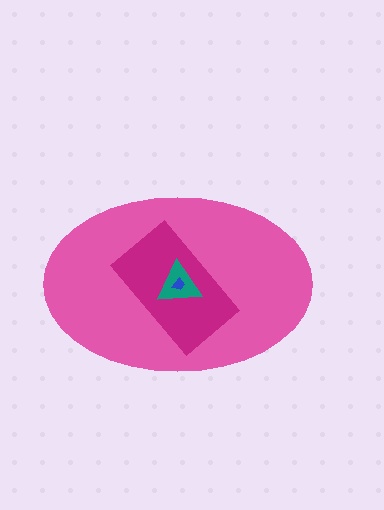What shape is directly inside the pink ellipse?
The magenta rectangle.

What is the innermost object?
The blue trapezoid.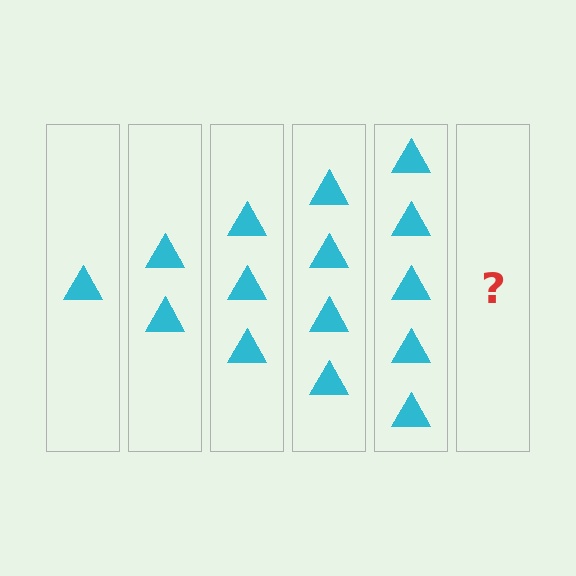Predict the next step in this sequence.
The next step is 6 triangles.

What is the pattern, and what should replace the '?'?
The pattern is that each step adds one more triangle. The '?' should be 6 triangles.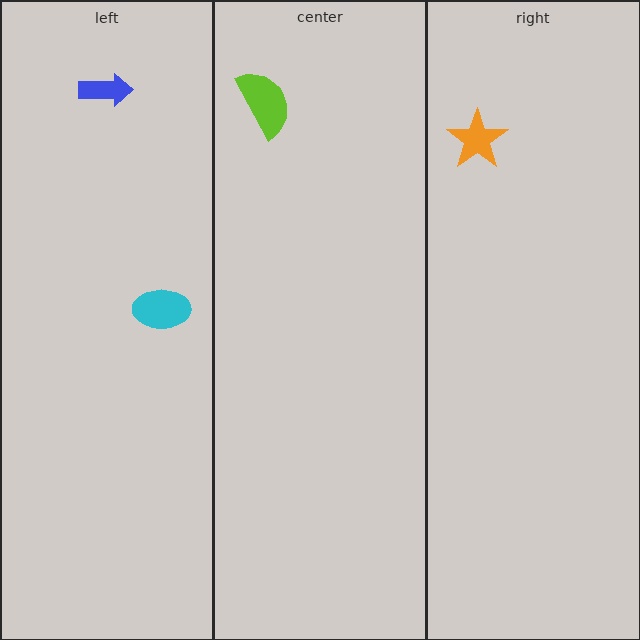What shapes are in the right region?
The orange star.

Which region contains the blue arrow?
The left region.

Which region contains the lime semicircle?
The center region.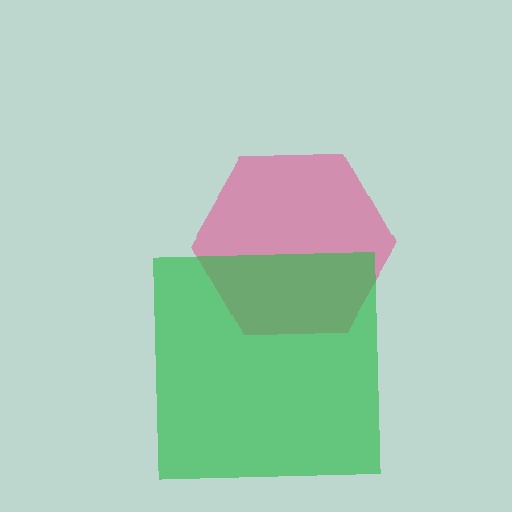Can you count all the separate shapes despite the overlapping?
Yes, there are 2 separate shapes.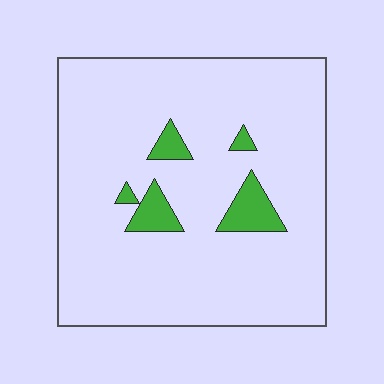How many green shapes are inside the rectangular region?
5.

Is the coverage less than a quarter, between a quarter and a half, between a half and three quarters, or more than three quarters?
Less than a quarter.